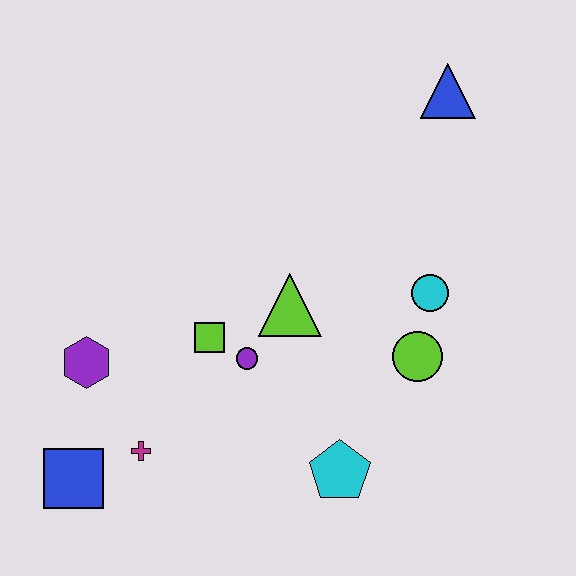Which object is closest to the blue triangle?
The cyan circle is closest to the blue triangle.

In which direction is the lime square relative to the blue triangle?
The lime square is below the blue triangle.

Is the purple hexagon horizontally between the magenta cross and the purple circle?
No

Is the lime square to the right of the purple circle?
No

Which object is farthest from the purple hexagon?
The blue triangle is farthest from the purple hexagon.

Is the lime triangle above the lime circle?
Yes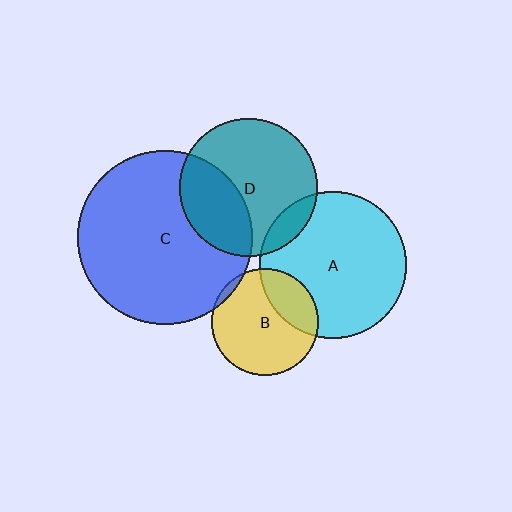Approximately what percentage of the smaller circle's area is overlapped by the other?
Approximately 35%.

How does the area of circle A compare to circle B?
Approximately 1.9 times.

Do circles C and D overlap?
Yes.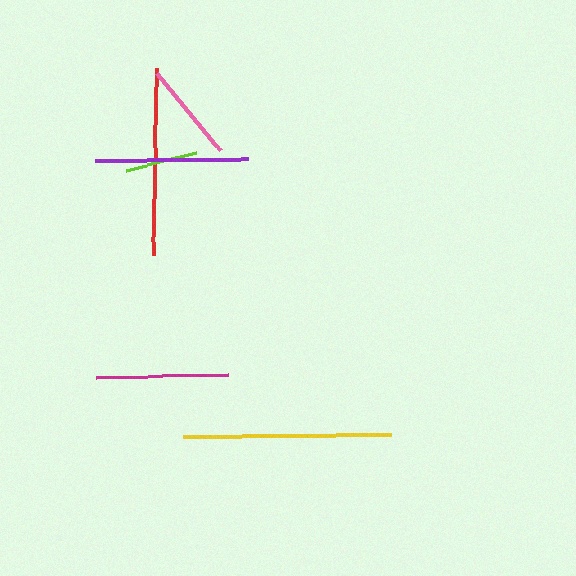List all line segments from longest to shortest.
From longest to shortest: yellow, red, purple, magenta, pink, lime.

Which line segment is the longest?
The yellow line is the longest at approximately 208 pixels.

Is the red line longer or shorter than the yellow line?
The yellow line is longer than the red line.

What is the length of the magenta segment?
The magenta segment is approximately 132 pixels long.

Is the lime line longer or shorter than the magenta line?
The magenta line is longer than the lime line.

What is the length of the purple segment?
The purple segment is approximately 153 pixels long.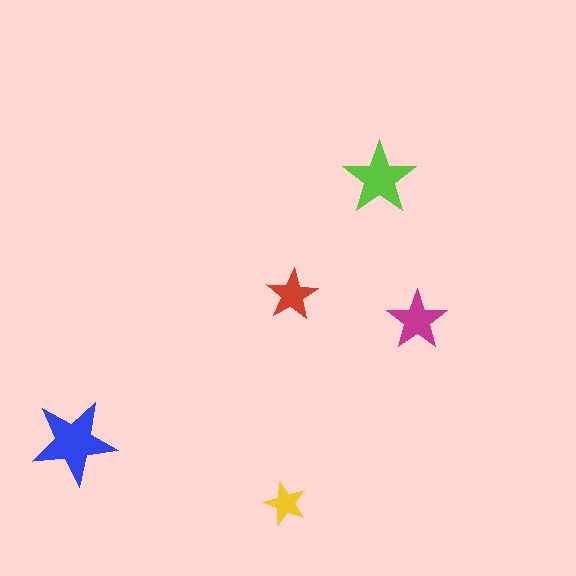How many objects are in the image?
There are 5 objects in the image.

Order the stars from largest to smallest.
the blue one, the lime one, the magenta one, the red one, the yellow one.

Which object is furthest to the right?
The magenta star is rightmost.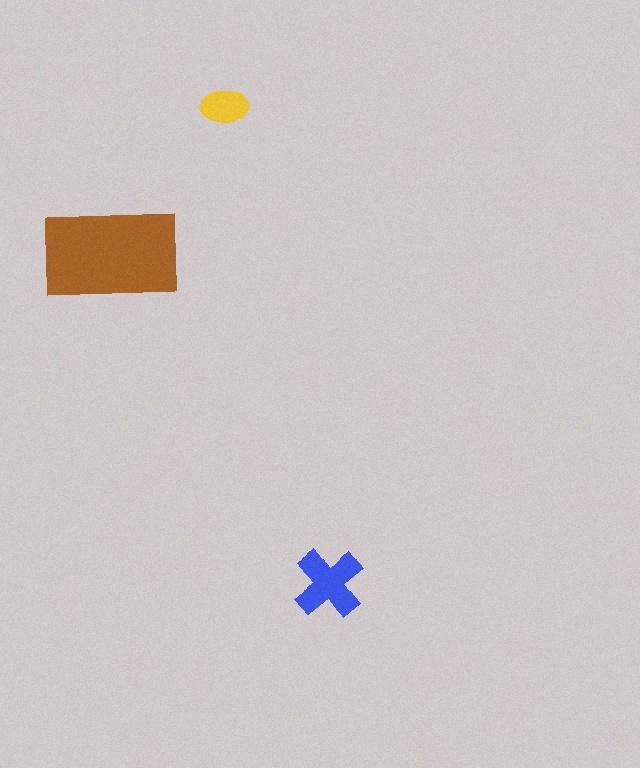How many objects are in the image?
There are 3 objects in the image.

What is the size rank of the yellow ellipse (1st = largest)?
3rd.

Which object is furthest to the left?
The brown rectangle is leftmost.